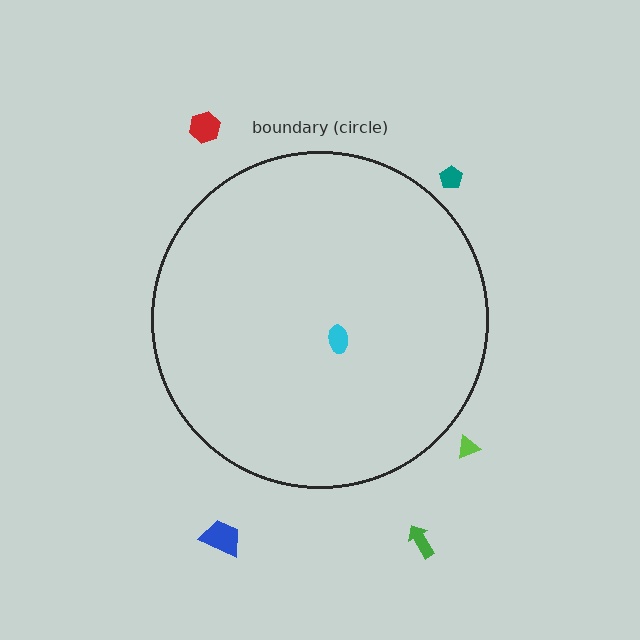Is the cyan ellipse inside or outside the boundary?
Inside.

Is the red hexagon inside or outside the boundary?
Outside.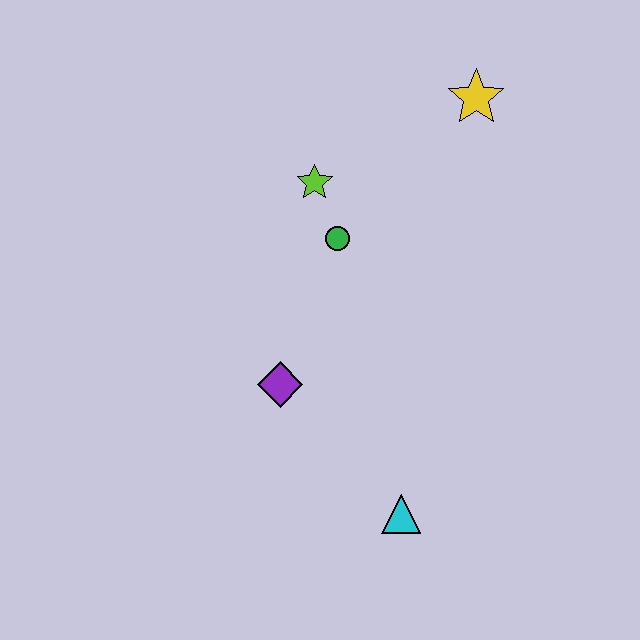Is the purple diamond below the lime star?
Yes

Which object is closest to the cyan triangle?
The purple diamond is closest to the cyan triangle.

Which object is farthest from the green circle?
The cyan triangle is farthest from the green circle.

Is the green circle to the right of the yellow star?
No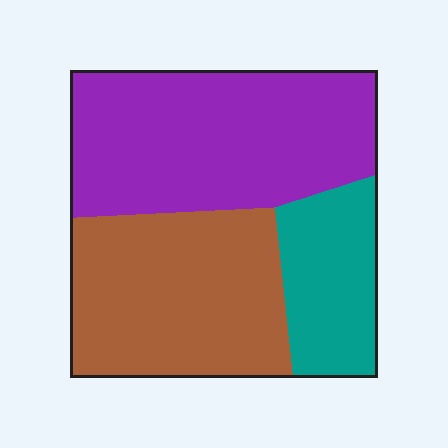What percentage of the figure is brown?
Brown covers around 35% of the figure.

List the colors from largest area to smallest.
From largest to smallest: purple, brown, teal.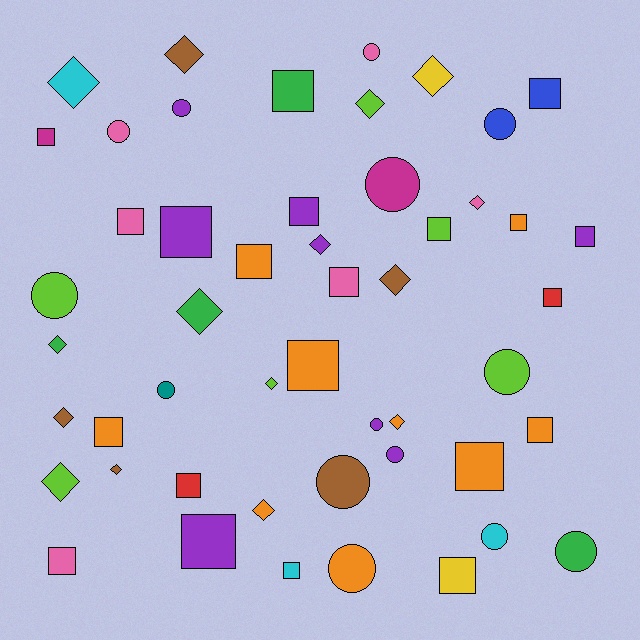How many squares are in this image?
There are 21 squares.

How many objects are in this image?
There are 50 objects.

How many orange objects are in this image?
There are 9 orange objects.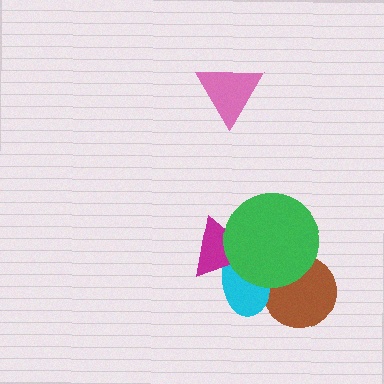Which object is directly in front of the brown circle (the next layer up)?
The cyan ellipse is directly in front of the brown circle.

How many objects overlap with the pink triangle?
0 objects overlap with the pink triangle.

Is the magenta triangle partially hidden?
Yes, it is partially covered by another shape.